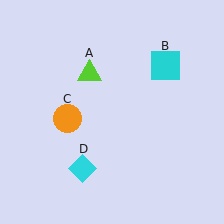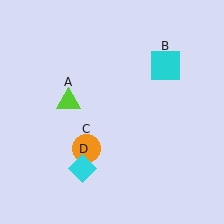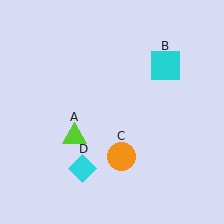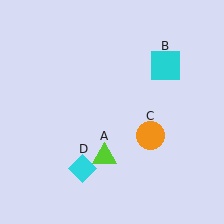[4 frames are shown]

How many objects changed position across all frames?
2 objects changed position: lime triangle (object A), orange circle (object C).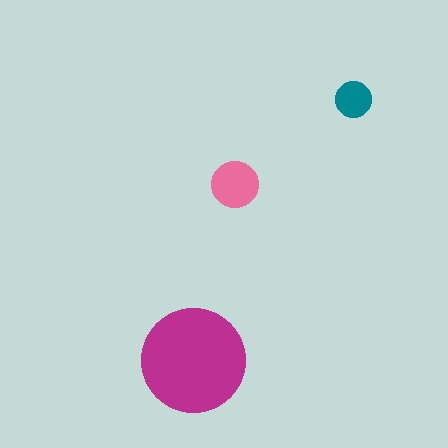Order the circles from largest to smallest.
the magenta one, the pink one, the teal one.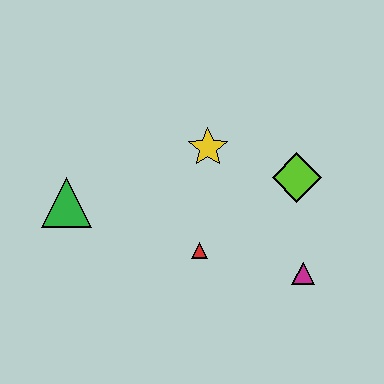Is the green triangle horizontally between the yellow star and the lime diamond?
No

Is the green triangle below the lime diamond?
Yes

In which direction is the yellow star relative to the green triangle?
The yellow star is to the right of the green triangle.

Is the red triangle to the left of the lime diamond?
Yes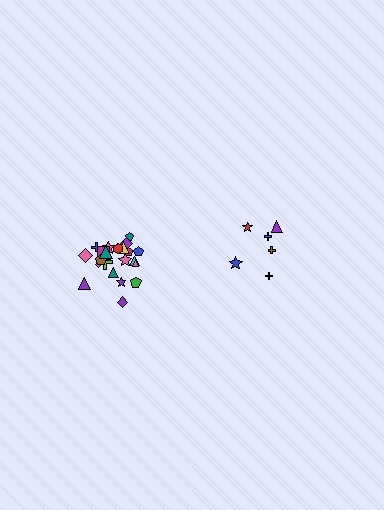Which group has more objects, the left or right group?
The left group.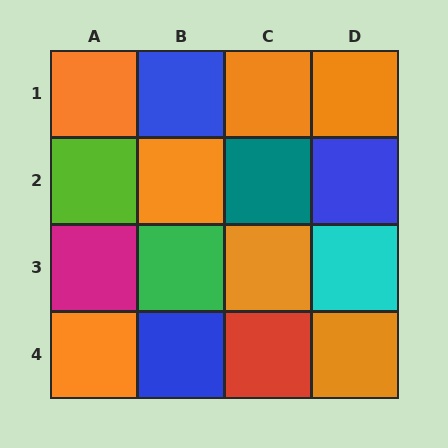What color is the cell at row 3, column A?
Magenta.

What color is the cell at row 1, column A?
Orange.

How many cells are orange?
7 cells are orange.